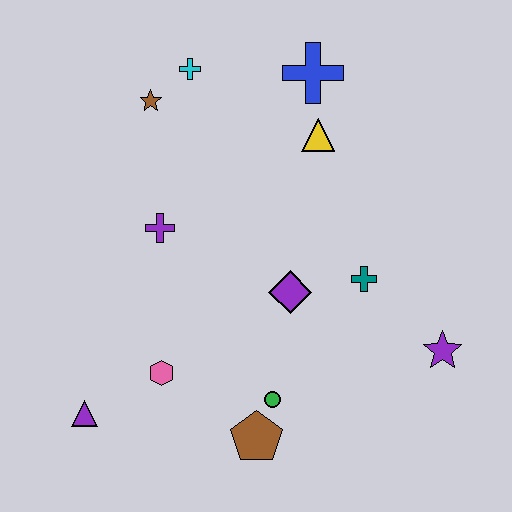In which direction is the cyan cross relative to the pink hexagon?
The cyan cross is above the pink hexagon.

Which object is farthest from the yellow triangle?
The purple triangle is farthest from the yellow triangle.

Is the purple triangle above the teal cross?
No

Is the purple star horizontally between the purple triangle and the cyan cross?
No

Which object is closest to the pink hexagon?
The purple triangle is closest to the pink hexagon.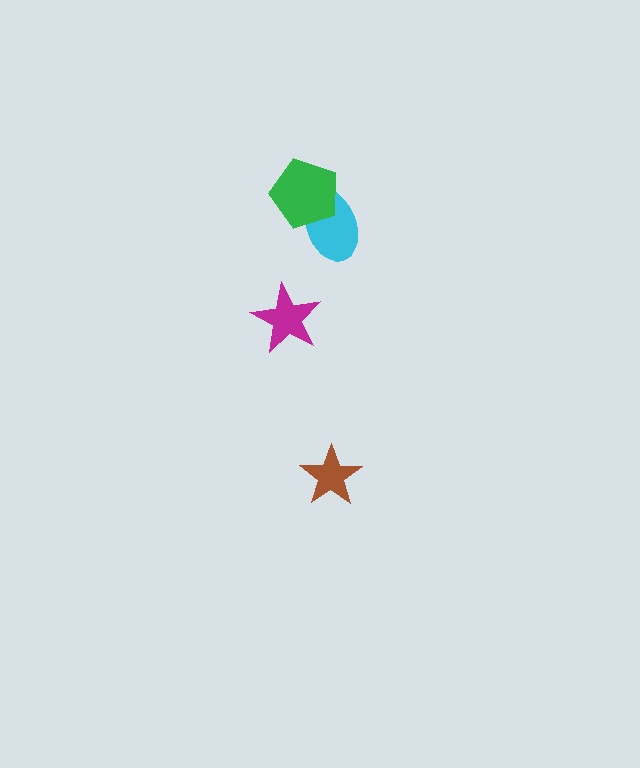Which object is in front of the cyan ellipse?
The green pentagon is in front of the cyan ellipse.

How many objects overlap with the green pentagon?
1 object overlaps with the green pentagon.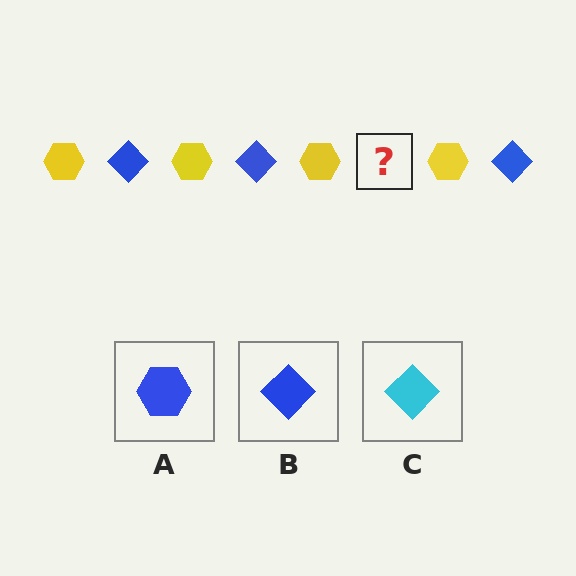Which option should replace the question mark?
Option B.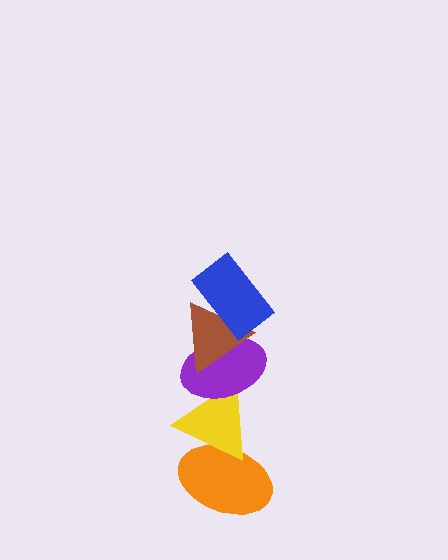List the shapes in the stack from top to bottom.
From top to bottom: the blue rectangle, the brown triangle, the purple ellipse, the yellow triangle, the orange ellipse.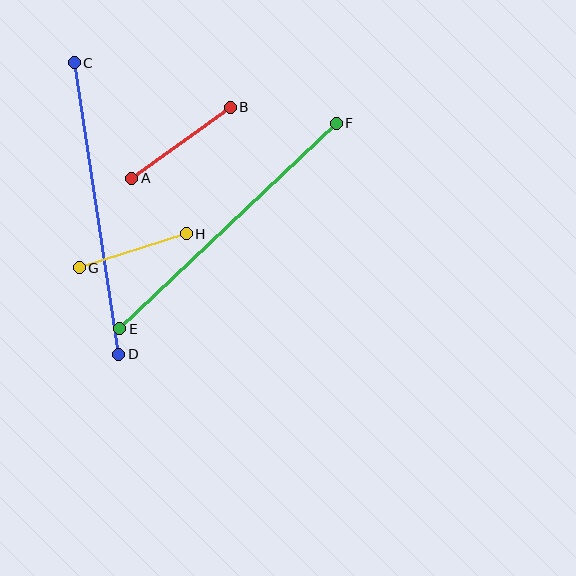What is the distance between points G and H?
The distance is approximately 112 pixels.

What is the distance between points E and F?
The distance is approximately 299 pixels.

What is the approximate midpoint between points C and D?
The midpoint is at approximately (97, 208) pixels.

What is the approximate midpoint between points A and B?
The midpoint is at approximately (181, 143) pixels.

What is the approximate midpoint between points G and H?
The midpoint is at approximately (133, 251) pixels.